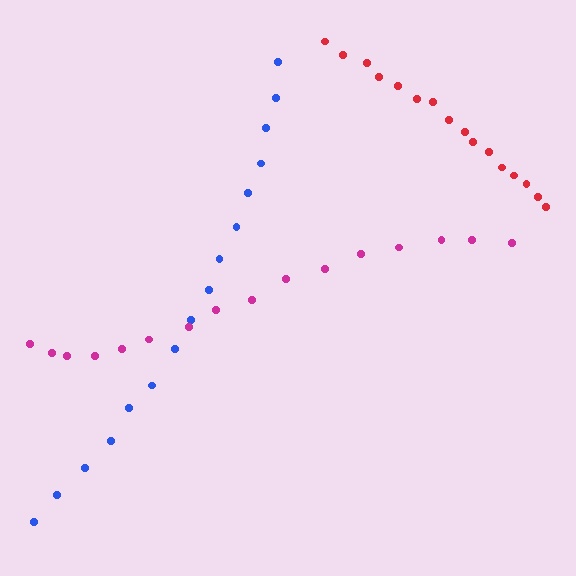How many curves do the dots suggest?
There are 3 distinct paths.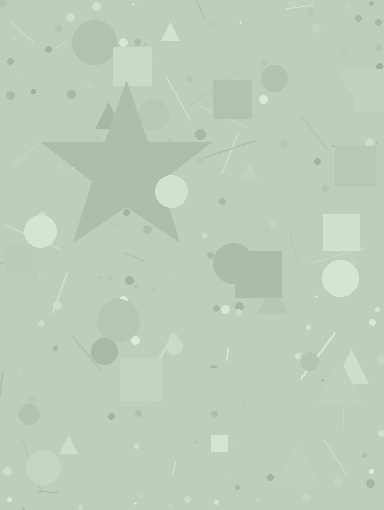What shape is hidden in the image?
A star is hidden in the image.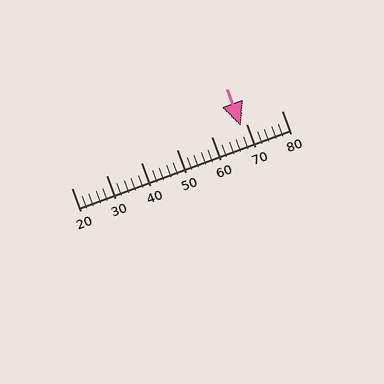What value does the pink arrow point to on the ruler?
The pink arrow points to approximately 68.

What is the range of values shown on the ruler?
The ruler shows values from 20 to 80.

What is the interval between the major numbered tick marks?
The major tick marks are spaced 10 units apart.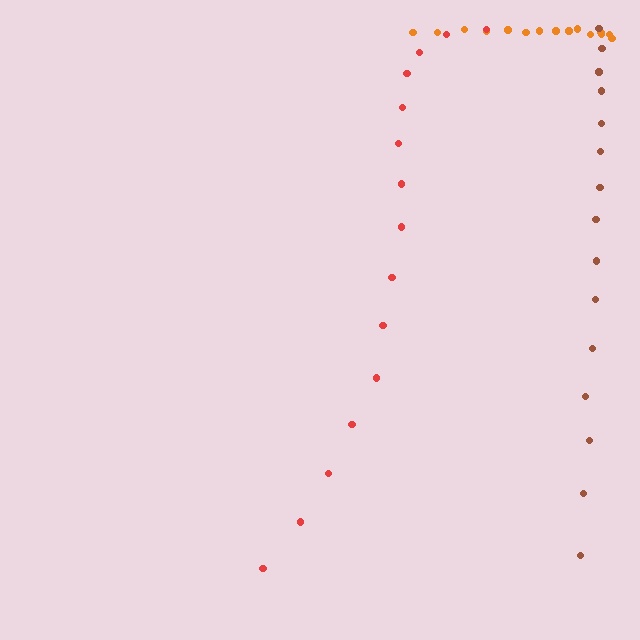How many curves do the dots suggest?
There are 3 distinct paths.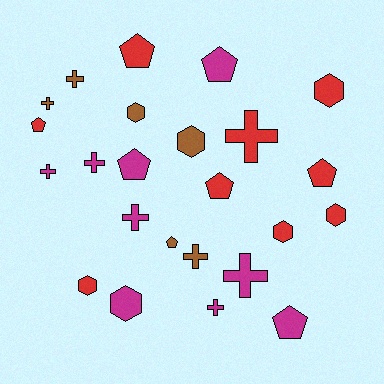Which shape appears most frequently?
Cross, with 9 objects.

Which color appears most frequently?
Red, with 9 objects.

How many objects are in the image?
There are 24 objects.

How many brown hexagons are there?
There are 2 brown hexagons.